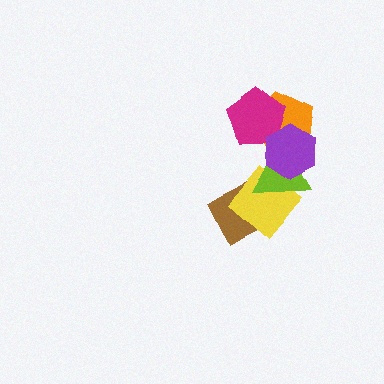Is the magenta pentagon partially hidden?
Yes, it is partially covered by another shape.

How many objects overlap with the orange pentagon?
3 objects overlap with the orange pentagon.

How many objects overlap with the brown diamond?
2 objects overlap with the brown diamond.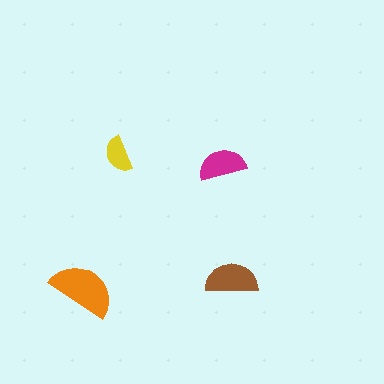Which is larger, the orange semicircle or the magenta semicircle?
The orange one.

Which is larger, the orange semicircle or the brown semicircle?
The orange one.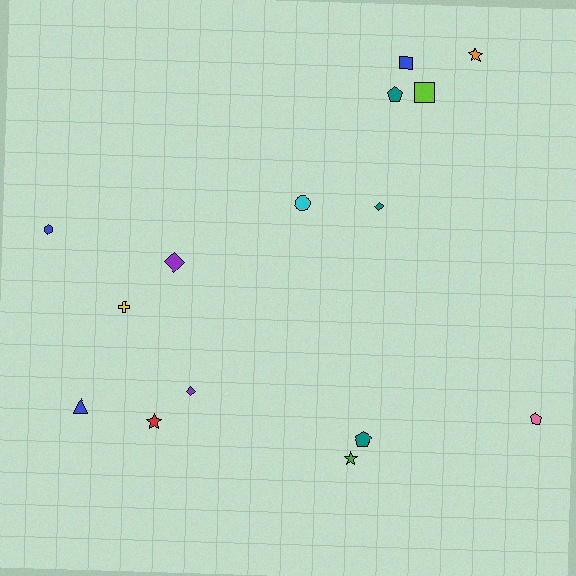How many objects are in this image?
There are 15 objects.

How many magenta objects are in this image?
There are no magenta objects.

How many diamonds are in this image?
There are 3 diamonds.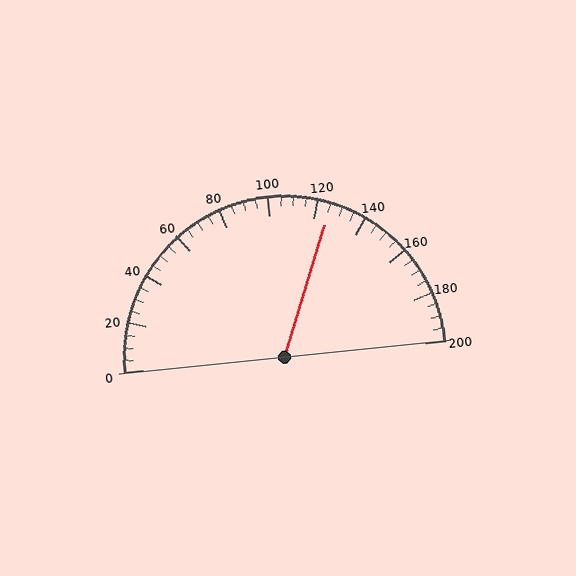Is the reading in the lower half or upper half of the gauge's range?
The reading is in the upper half of the range (0 to 200).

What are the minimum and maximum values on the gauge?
The gauge ranges from 0 to 200.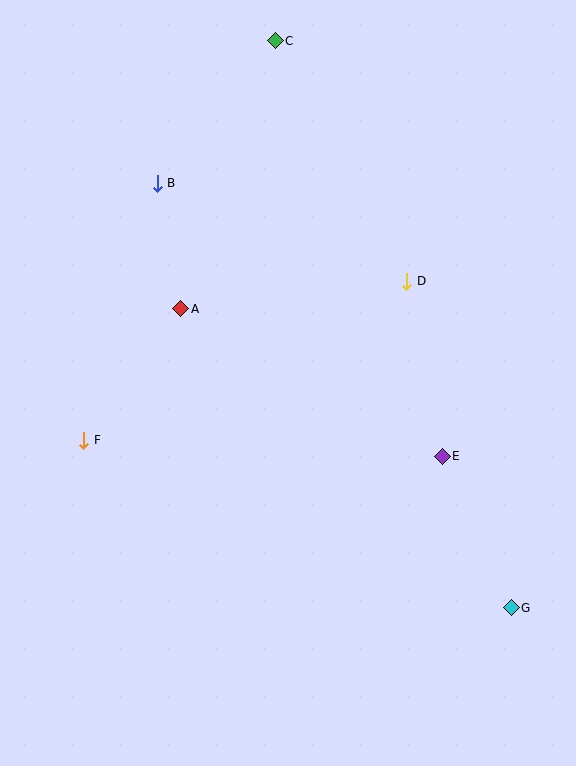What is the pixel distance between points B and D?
The distance between B and D is 268 pixels.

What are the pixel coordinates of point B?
Point B is at (157, 183).